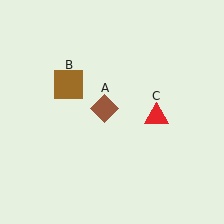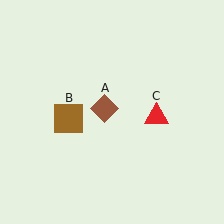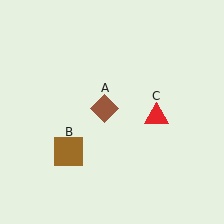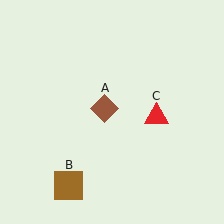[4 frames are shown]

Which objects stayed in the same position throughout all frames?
Brown diamond (object A) and red triangle (object C) remained stationary.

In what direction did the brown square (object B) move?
The brown square (object B) moved down.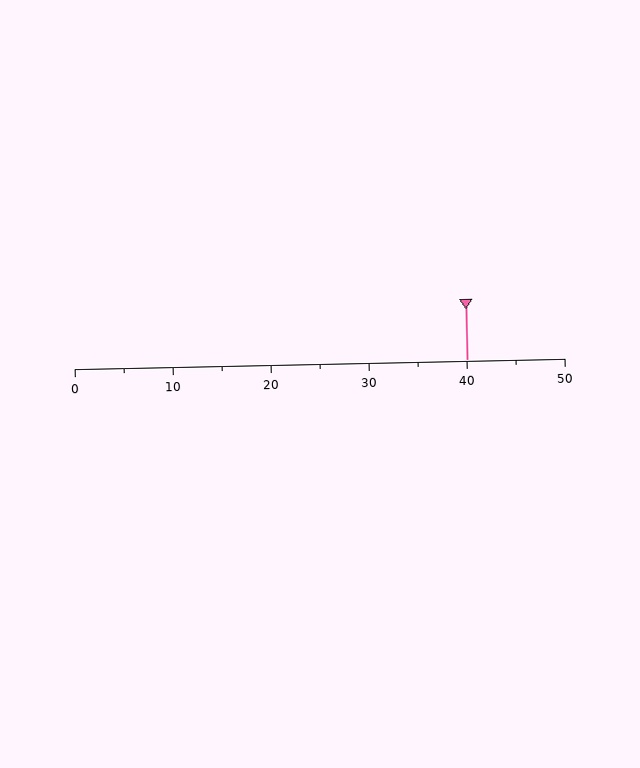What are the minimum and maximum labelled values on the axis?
The axis runs from 0 to 50.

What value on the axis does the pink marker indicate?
The marker indicates approximately 40.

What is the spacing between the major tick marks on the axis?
The major ticks are spaced 10 apart.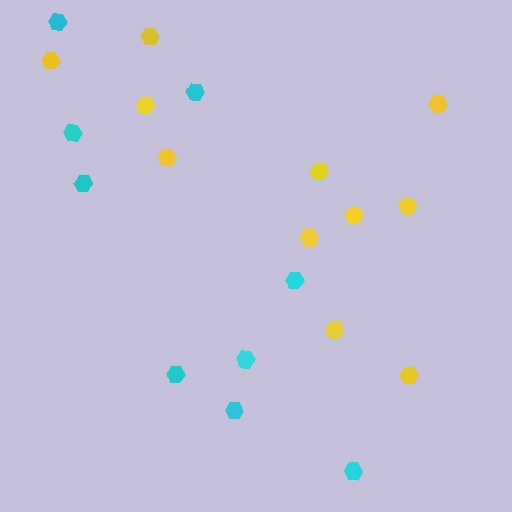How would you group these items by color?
There are 2 groups: one group of yellow hexagons (11) and one group of cyan hexagons (9).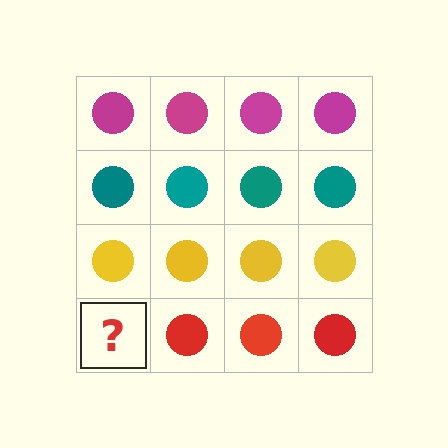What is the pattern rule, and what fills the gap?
The rule is that each row has a consistent color. The gap should be filled with a red circle.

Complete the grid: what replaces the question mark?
The question mark should be replaced with a red circle.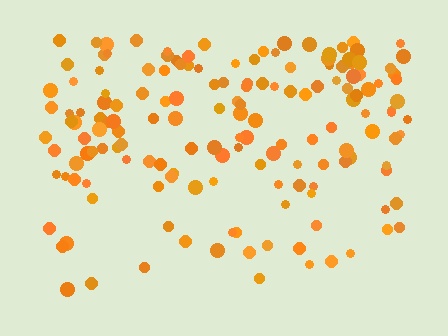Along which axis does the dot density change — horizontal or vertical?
Vertical.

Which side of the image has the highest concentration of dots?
The top.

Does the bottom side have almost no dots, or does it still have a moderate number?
Still a moderate number, just noticeably fewer than the top.